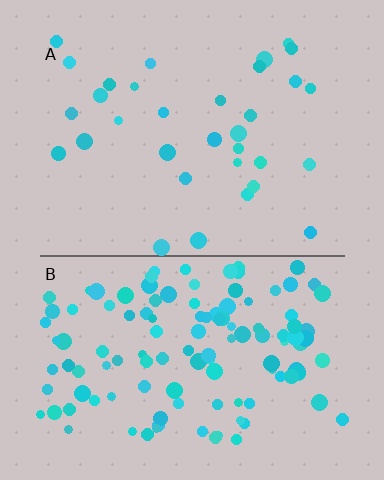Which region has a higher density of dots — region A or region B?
B (the bottom).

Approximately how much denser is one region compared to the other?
Approximately 3.7× — region B over region A.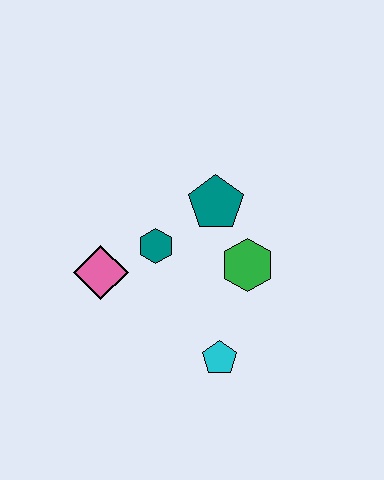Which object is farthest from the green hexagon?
The pink diamond is farthest from the green hexagon.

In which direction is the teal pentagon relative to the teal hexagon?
The teal pentagon is to the right of the teal hexagon.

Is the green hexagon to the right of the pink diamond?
Yes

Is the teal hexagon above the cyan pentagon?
Yes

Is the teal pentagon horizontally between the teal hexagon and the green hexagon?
Yes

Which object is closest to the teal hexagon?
The pink diamond is closest to the teal hexagon.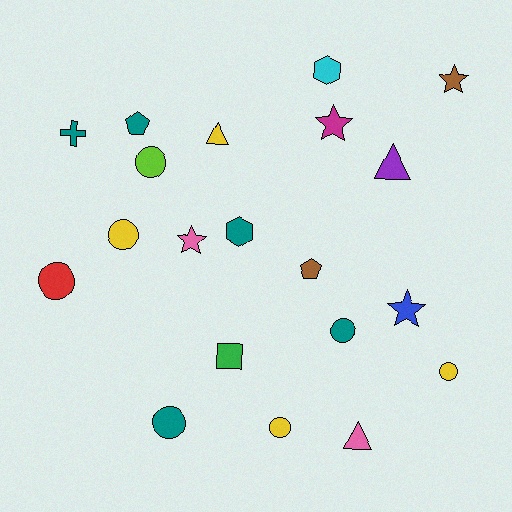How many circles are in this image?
There are 7 circles.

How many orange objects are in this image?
There are no orange objects.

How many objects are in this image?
There are 20 objects.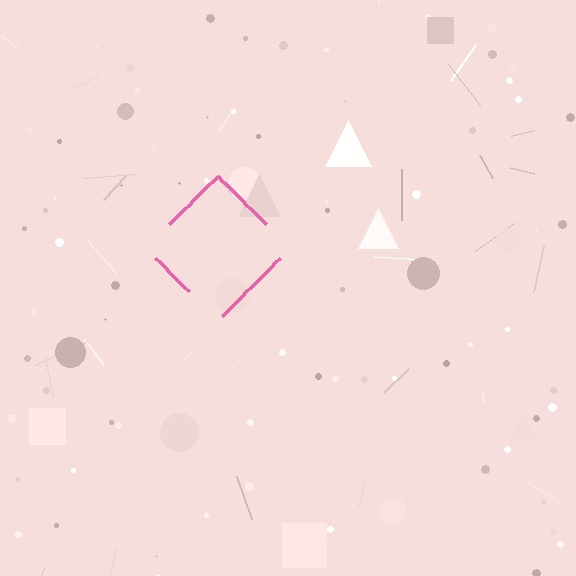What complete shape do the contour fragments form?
The contour fragments form a diamond.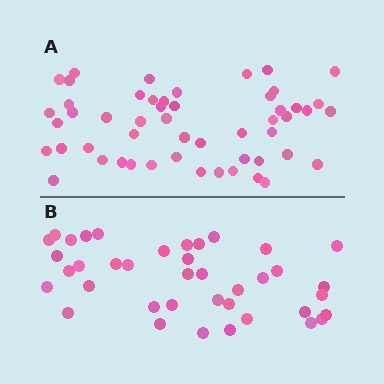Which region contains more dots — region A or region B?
Region A (the top region) has more dots.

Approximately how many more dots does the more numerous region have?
Region A has approximately 15 more dots than region B.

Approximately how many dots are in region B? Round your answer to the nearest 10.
About 40 dots. (The exact count is 39, which rounds to 40.)